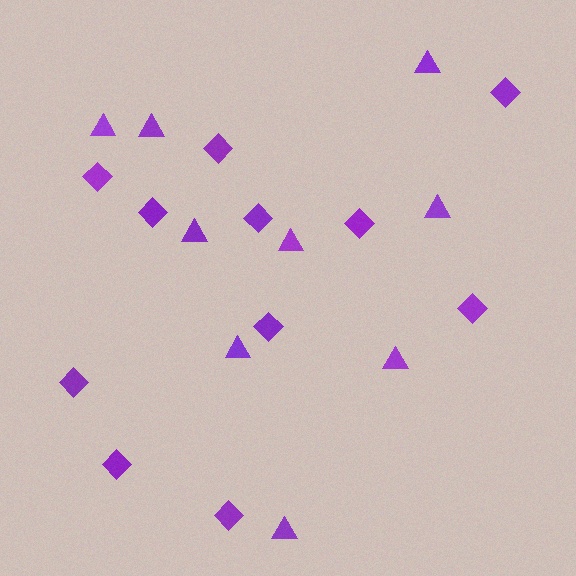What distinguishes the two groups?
There are 2 groups: one group of diamonds (11) and one group of triangles (9).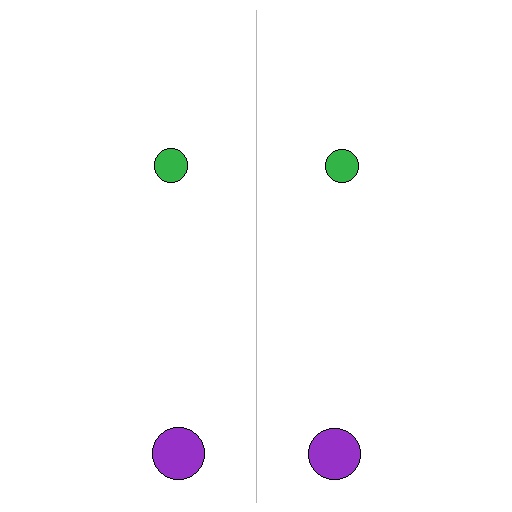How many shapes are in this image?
There are 4 shapes in this image.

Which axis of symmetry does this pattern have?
The pattern has a vertical axis of symmetry running through the center of the image.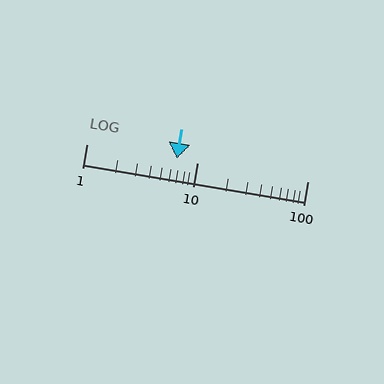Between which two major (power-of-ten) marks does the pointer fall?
The pointer is between 1 and 10.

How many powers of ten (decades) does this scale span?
The scale spans 2 decades, from 1 to 100.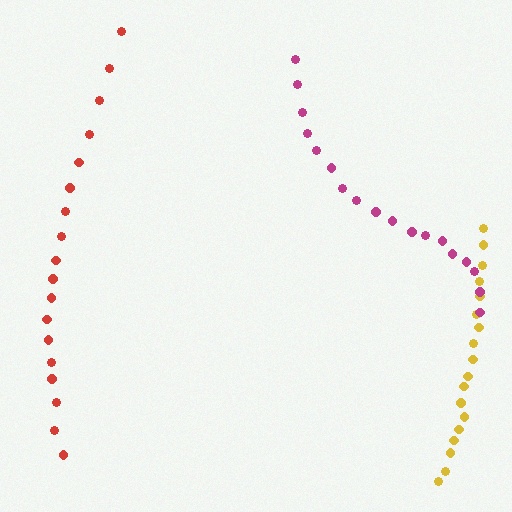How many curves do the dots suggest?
There are 3 distinct paths.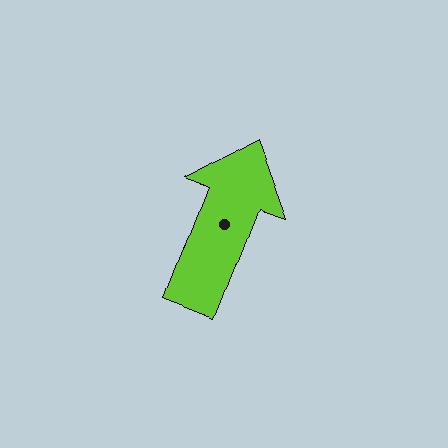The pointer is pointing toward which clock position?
Roughly 1 o'clock.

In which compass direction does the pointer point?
North.